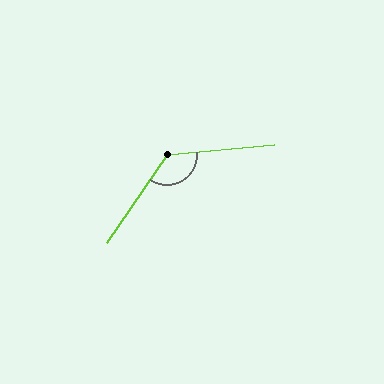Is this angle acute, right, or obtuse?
It is obtuse.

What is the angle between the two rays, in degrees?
Approximately 130 degrees.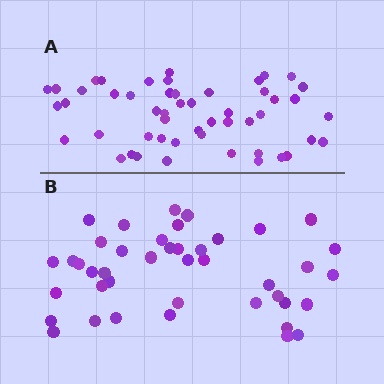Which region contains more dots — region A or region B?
Region A (the top region) has more dots.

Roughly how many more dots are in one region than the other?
Region A has roughly 8 or so more dots than region B.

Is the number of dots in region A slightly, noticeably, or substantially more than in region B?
Region A has only slightly more — the two regions are fairly close. The ratio is roughly 1.2 to 1.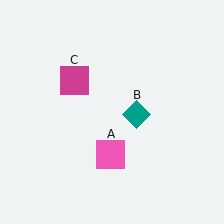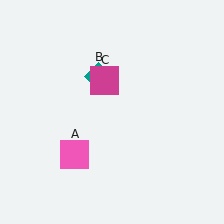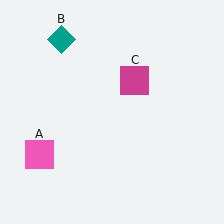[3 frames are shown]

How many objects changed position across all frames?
3 objects changed position: pink square (object A), teal diamond (object B), magenta square (object C).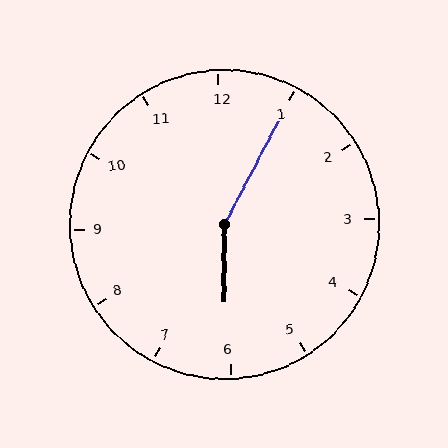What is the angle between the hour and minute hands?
Approximately 152 degrees.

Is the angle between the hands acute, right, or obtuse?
It is obtuse.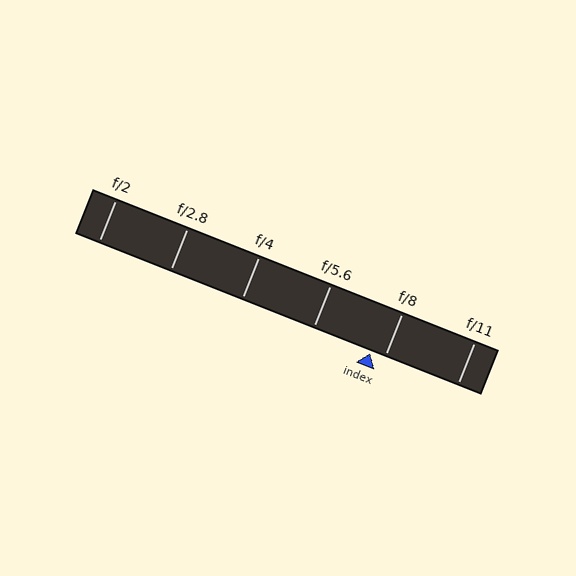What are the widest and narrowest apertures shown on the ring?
The widest aperture shown is f/2 and the narrowest is f/11.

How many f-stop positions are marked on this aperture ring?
There are 6 f-stop positions marked.